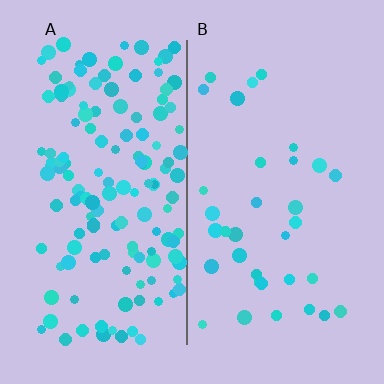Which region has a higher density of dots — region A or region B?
A (the left).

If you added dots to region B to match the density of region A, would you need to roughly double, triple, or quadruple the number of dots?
Approximately quadruple.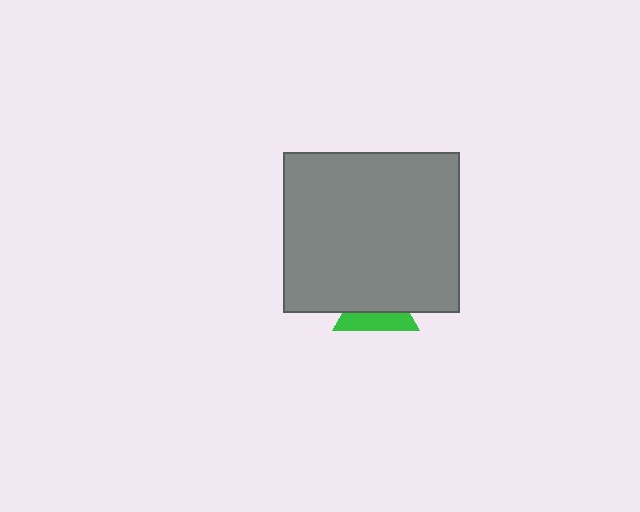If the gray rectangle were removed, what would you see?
You would see the complete green triangle.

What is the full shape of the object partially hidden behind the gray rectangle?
The partially hidden object is a green triangle.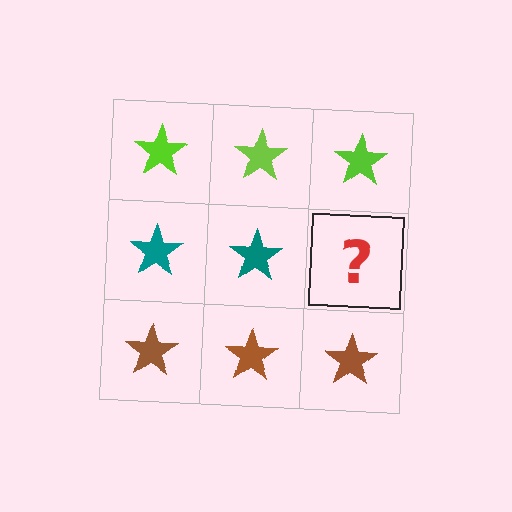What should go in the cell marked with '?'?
The missing cell should contain a teal star.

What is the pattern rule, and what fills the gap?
The rule is that each row has a consistent color. The gap should be filled with a teal star.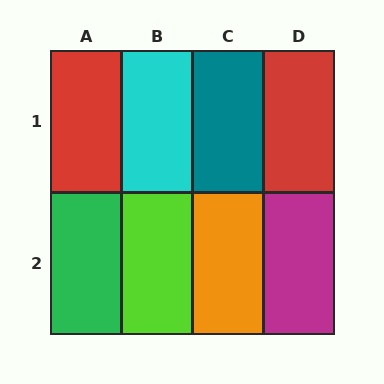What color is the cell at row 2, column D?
Magenta.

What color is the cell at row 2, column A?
Green.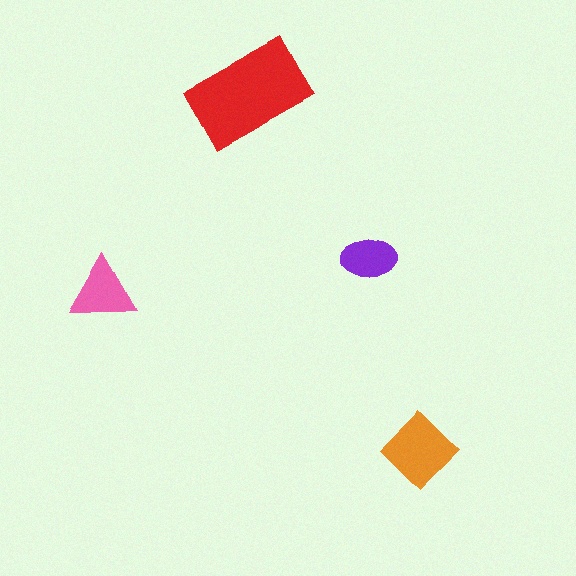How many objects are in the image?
There are 4 objects in the image.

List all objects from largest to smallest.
The red rectangle, the orange diamond, the pink triangle, the purple ellipse.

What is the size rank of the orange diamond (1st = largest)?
2nd.